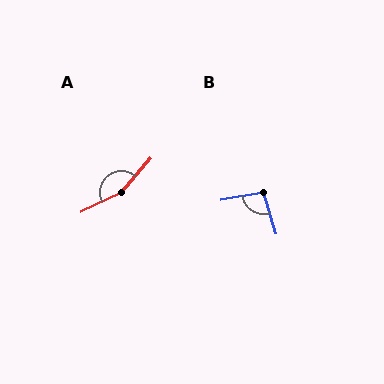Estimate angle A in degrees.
Approximately 157 degrees.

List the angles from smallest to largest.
B (96°), A (157°).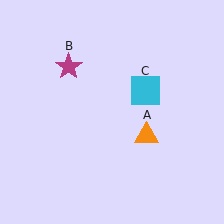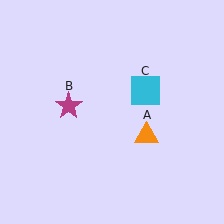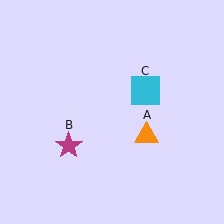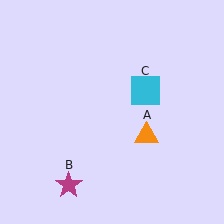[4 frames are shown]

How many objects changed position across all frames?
1 object changed position: magenta star (object B).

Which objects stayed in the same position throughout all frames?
Orange triangle (object A) and cyan square (object C) remained stationary.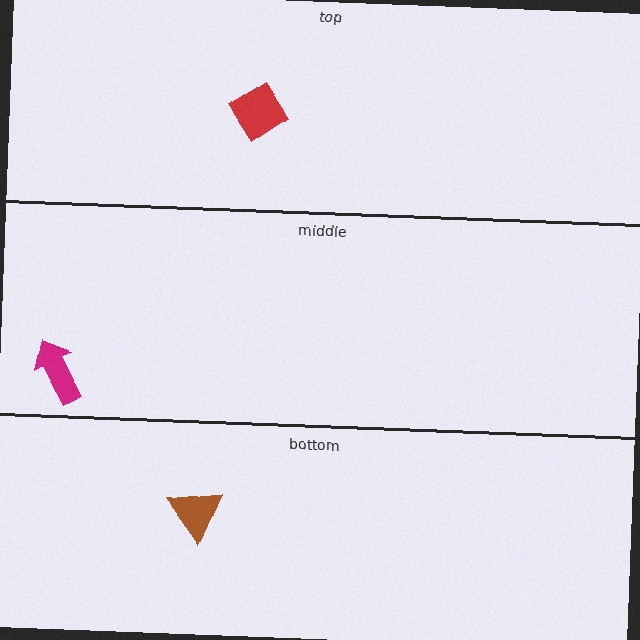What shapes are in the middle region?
The magenta arrow.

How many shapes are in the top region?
1.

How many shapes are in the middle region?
1.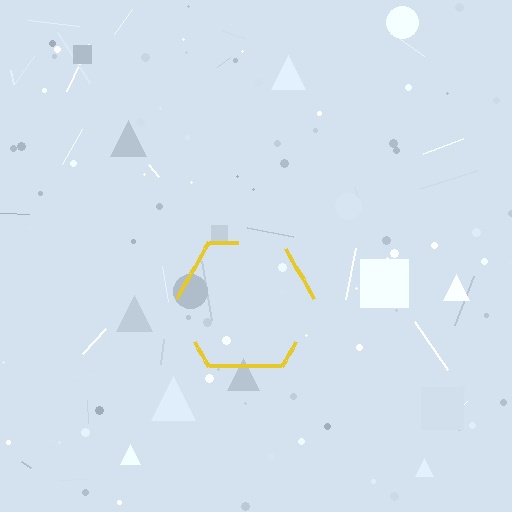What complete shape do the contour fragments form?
The contour fragments form a hexagon.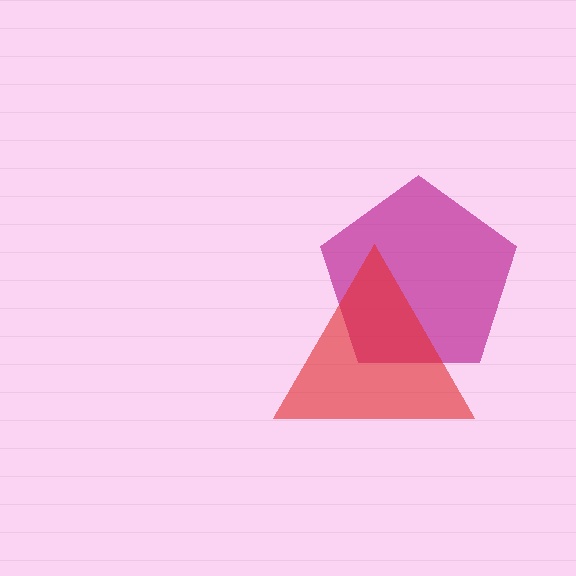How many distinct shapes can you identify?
There are 2 distinct shapes: a magenta pentagon, a red triangle.